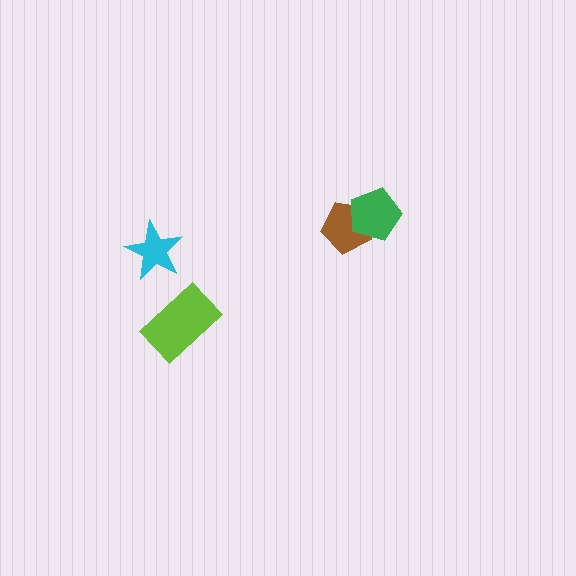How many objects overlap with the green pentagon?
1 object overlaps with the green pentagon.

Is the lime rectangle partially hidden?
No, no other shape covers it.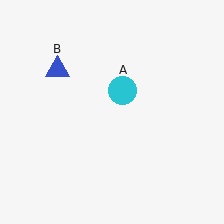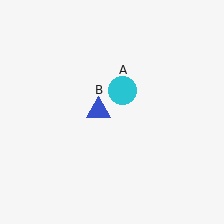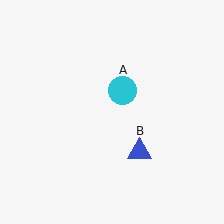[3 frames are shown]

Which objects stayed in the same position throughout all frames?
Cyan circle (object A) remained stationary.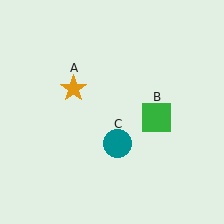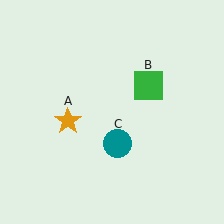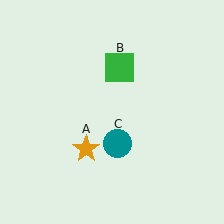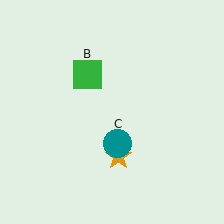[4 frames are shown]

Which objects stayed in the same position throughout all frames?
Teal circle (object C) remained stationary.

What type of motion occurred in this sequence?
The orange star (object A), green square (object B) rotated counterclockwise around the center of the scene.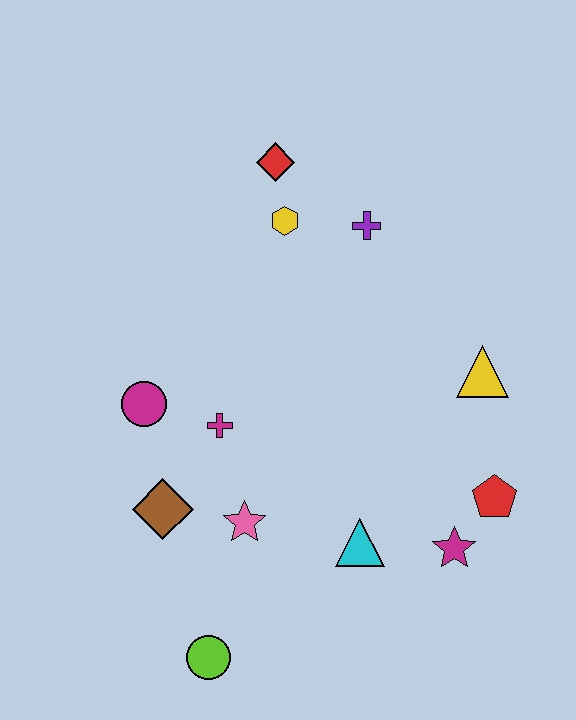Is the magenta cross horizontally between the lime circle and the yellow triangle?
Yes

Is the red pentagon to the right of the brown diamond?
Yes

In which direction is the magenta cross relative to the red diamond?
The magenta cross is below the red diamond.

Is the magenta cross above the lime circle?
Yes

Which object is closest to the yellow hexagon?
The red diamond is closest to the yellow hexagon.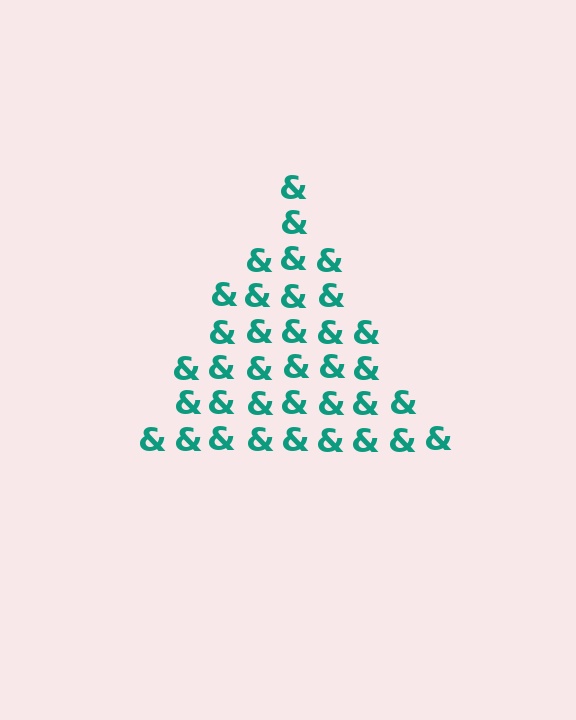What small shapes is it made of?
It is made of small ampersands.